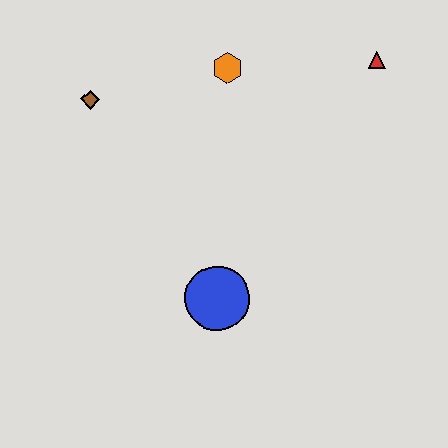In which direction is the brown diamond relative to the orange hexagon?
The brown diamond is to the left of the orange hexagon.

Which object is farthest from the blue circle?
The red triangle is farthest from the blue circle.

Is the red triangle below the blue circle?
No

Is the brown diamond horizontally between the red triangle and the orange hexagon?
No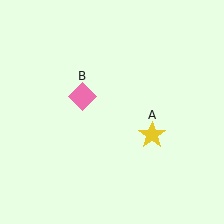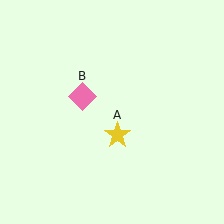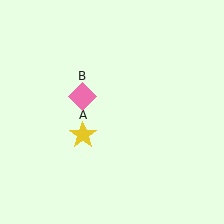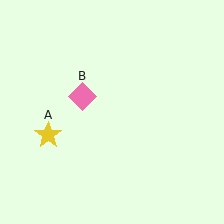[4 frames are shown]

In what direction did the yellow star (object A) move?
The yellow star (object A) moved left.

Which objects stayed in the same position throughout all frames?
Pink diamond (object B) remained stationary.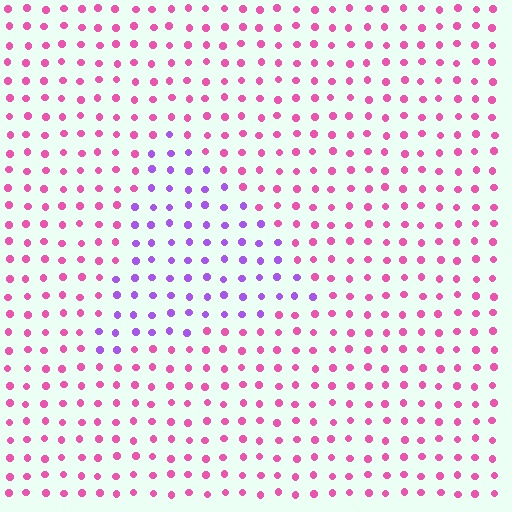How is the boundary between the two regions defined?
The boundary is defined purely by a slight shift in hue (about 51 degrees). Spacing, size, and orientation are identical on both sides.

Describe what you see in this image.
The image is filled with small pink elements in a uniform arrangement. A triangle-shaped region is visible where the elements are tinted to a slightly different hue, forming a subtle color boundary.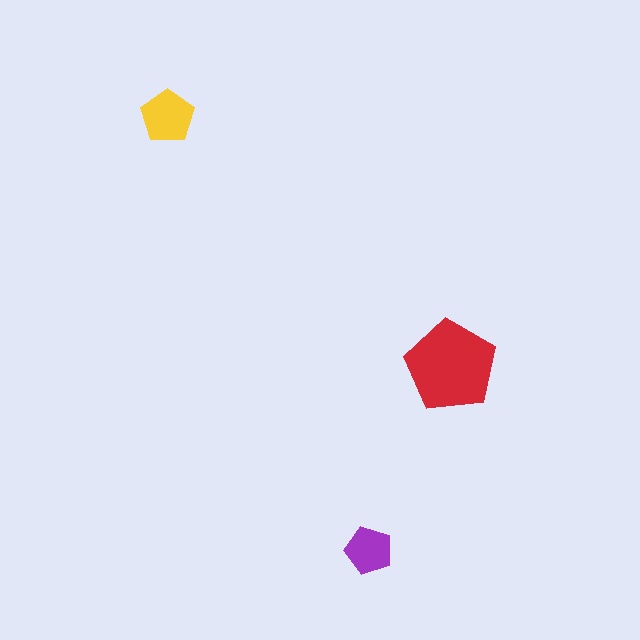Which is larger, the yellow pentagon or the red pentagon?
The red one.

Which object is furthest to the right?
The red pentagon is rightmost.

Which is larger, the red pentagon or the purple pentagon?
The red one.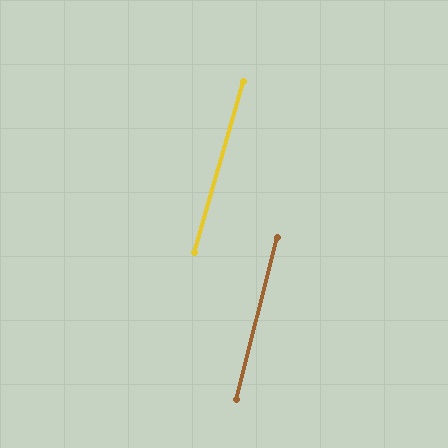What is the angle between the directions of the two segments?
Approximately 2 degrees.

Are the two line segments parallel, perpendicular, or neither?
Parallel — their directions differ by only 1.8°.